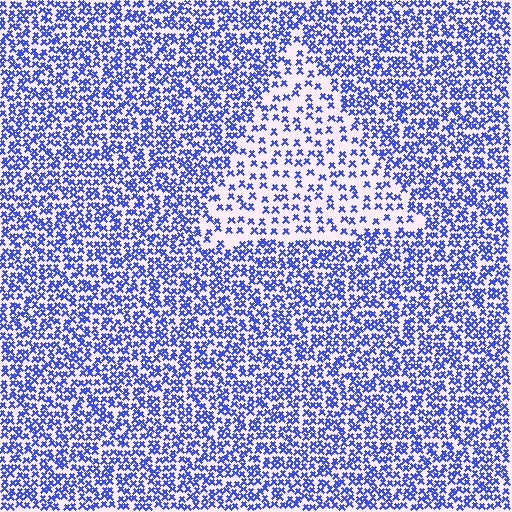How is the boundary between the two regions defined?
The boundary is defined by a change in element density (approximately 2.1x ratio). All elements are the same color, size, and shape.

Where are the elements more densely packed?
The elements are more densely packed outside the triangle boundary.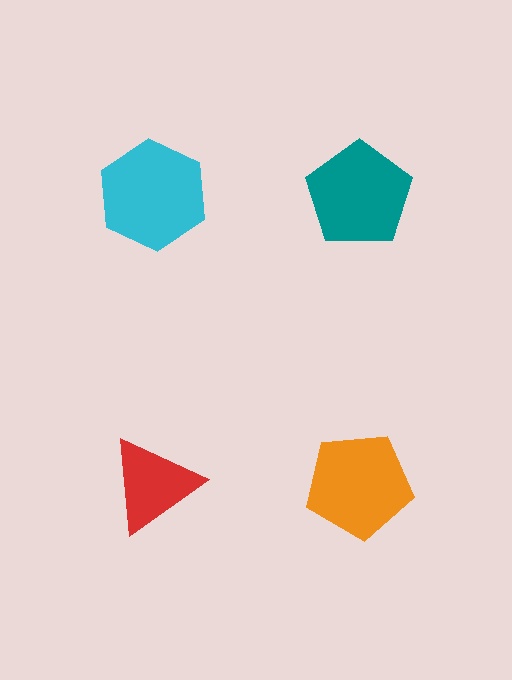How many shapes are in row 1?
2 shapes.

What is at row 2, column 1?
A red triangle.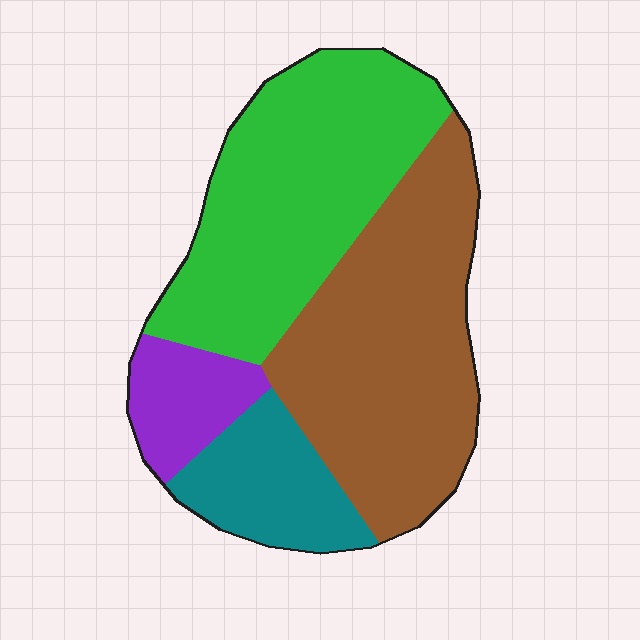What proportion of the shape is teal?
Teal covers around 15% of the shape.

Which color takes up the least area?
Purple, at roughly 10%.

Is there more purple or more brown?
Brown.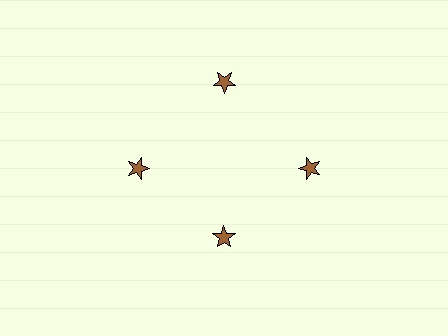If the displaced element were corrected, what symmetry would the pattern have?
It would have 4-fold rotational symmetry — the pattern would map onto itself every 90 degrees.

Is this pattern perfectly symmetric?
No. The 4 brown stars are arranged in a ring, but one element near the 6 o'clock position is pulled inward toward the center, breaking the 4-fold rotational symmetry.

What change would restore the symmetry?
The symmetry would be restored by moving it outward, back onto the ring so that all 4 stars sit at equal angles and equal distance from the center.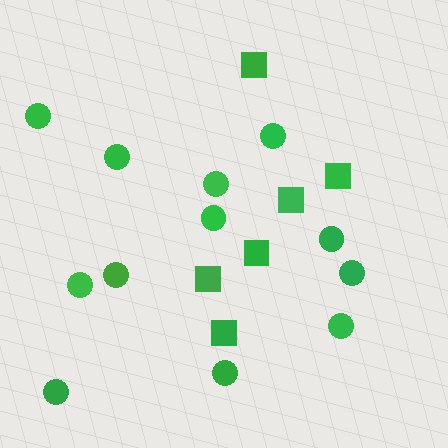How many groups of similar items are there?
There are 2 groups: one group of circles (12) and one group of squares (6).